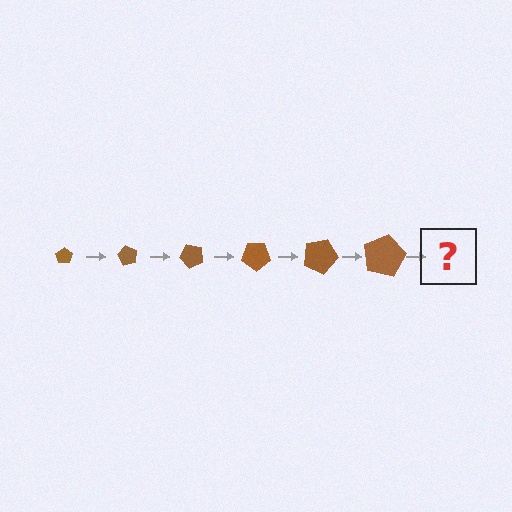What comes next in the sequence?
The next element should be a pentagon, larger than the previous one and rotated 360 degrees from the start.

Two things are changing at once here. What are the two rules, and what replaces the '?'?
The two rules are that the pentagon grows larger each step and it rotates 60 degrees each step. The '?' should be a pentagon, larger than the previous one and rotated 360 degrees from the start.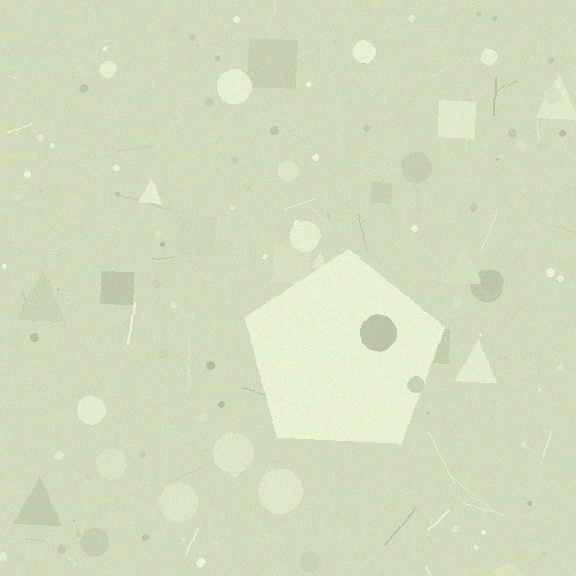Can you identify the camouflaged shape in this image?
The camouflaged shape is a pentagon.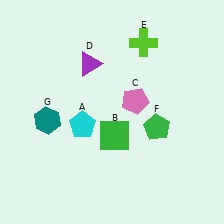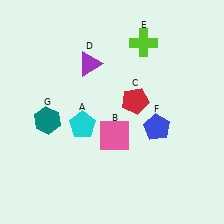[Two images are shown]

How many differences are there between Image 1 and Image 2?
There are 3 differences between the two images.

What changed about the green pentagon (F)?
In Image 1, F is green. In Image 2, it changed to blue.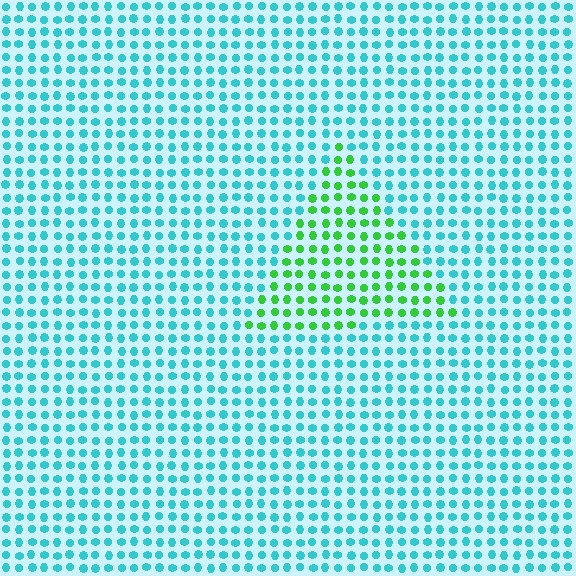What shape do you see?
I see a triangle.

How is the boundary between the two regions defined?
The boundary is defined purely by a slight shift in hue (about 59 degrees). Spacing, size, and orientation are identical on both sides.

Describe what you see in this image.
The image is filled with small cyan elements in a uniform arrangement. A triangle-shaped region is visible where the elements are tinted to a slightly different hue, forming a subtle color boundary.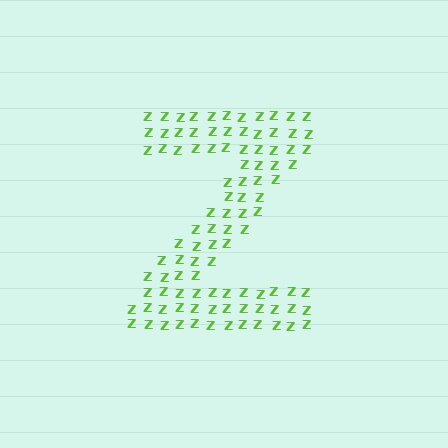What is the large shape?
The large shape is the letter Z.